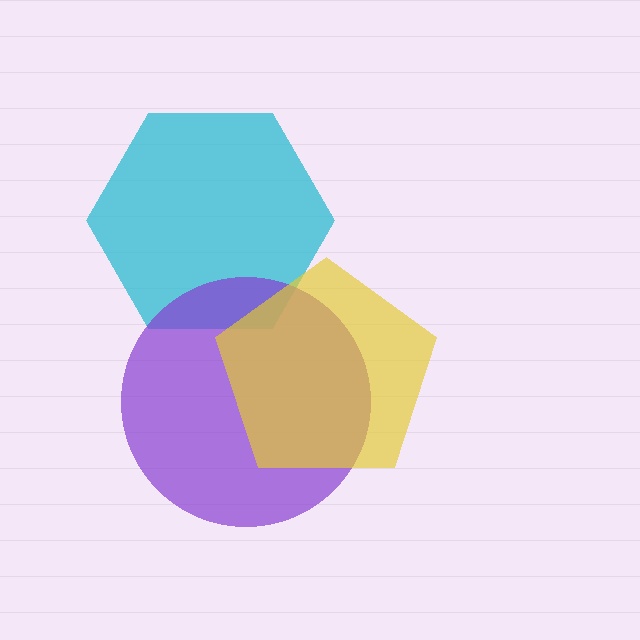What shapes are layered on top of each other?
The layered shapes are: a cyan hexagon, a purple circle, a yellow pentagon.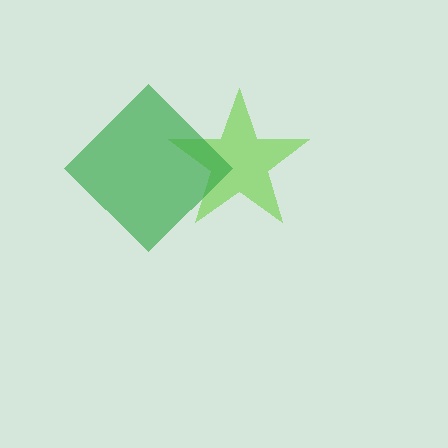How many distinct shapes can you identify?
There are 2 distinct shapes: a lime star, a green diamond.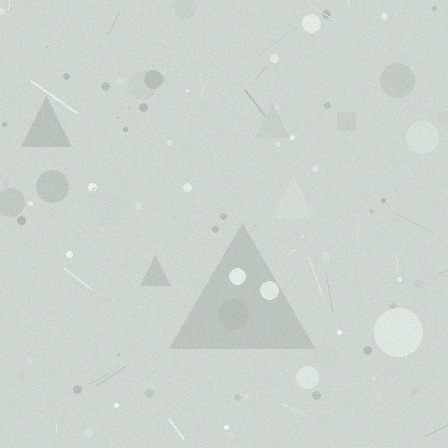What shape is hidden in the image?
A triangle is hidden in the image.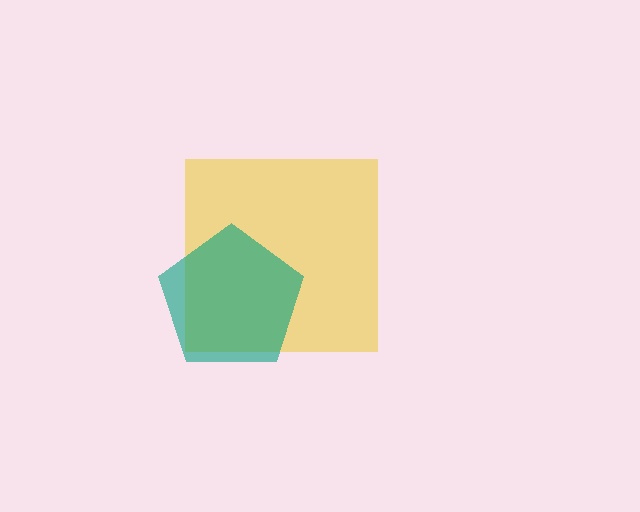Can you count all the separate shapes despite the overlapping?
Yes, there are 2 separate shapes.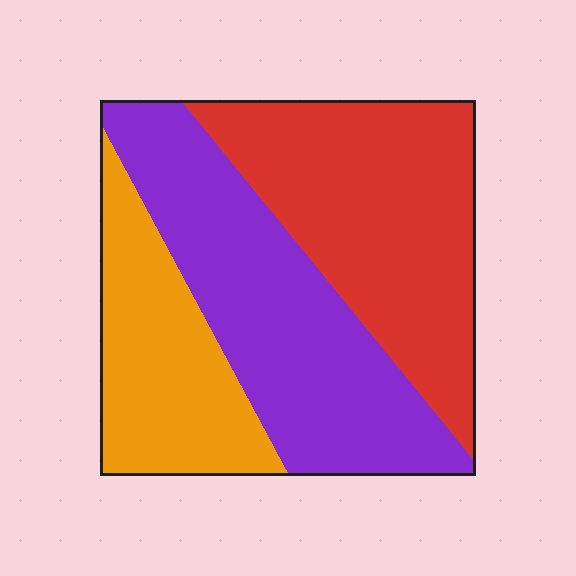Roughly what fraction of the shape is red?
Red takes up between a third and a half of the shape.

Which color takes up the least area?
Orange, at roughly 25%.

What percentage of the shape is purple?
Purple takes up about three eighths (3/8) of the shape.